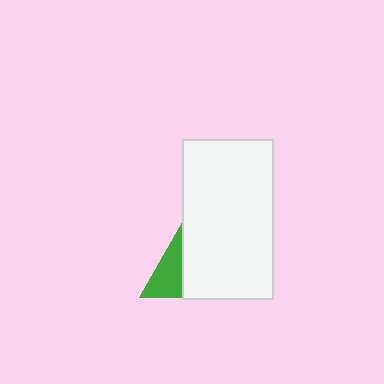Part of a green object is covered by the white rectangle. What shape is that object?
It is a triangle.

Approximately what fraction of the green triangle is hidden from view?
Roughly 62% of the green triangle is hidden behind the white rectangle.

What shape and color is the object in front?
The object in front is a white rectangle.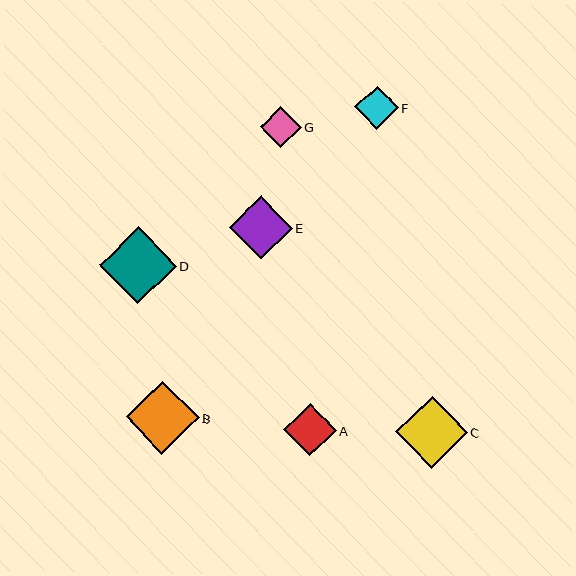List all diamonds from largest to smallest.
From largest to smallest: D, B, C, E, A, F, G.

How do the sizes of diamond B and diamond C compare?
Diamond B and diamond C are approximately the same size.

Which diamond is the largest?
Diamond D is the largest with a size of approximately 77 pixels.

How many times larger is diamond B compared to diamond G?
Diamond B is approximately 1.8 times the size of diamond G.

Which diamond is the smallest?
Diamond G is the smallest with a size of approximately 41 pixels.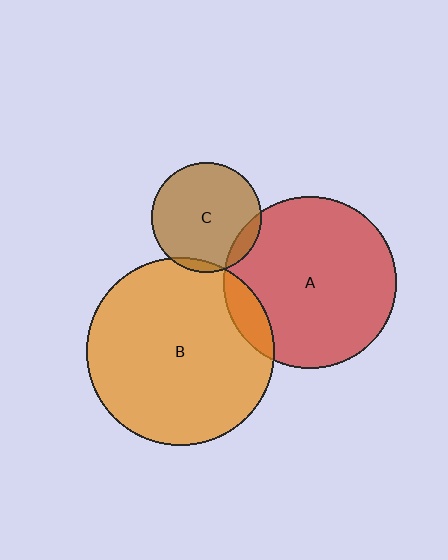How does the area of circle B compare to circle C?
Approximately 2.9 times.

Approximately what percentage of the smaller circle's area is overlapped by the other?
Approximately 10%.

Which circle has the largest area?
Circle B (orange).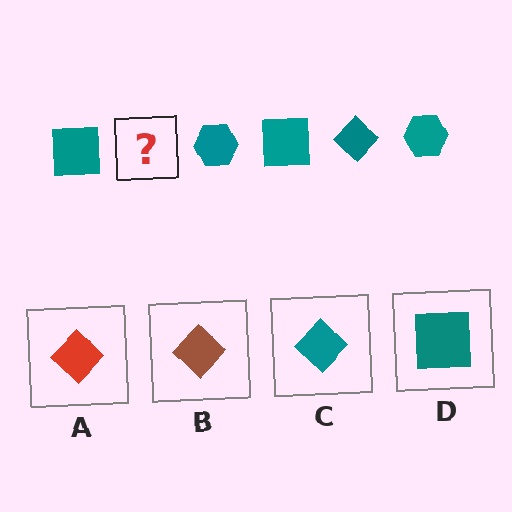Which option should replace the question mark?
Option C.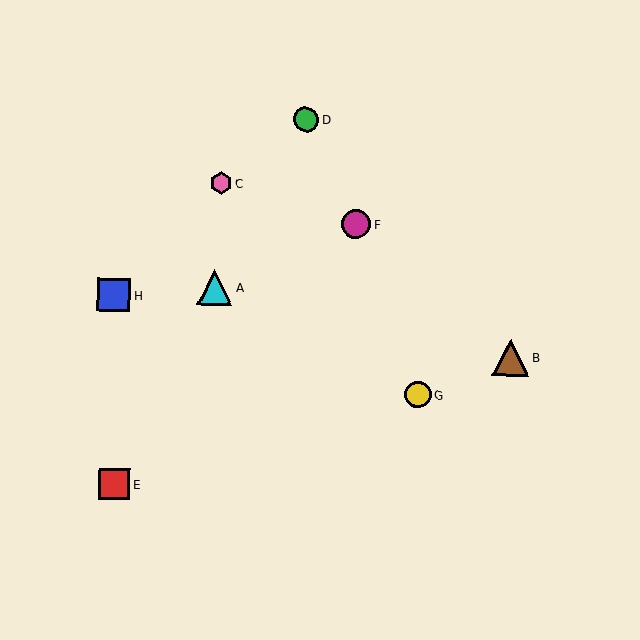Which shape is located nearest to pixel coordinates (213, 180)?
The pink hexagon (labeled C) at (221, 183) is nearest to that location.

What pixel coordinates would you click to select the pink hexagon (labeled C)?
Click at (221, 183) to select the pink hexagon C.